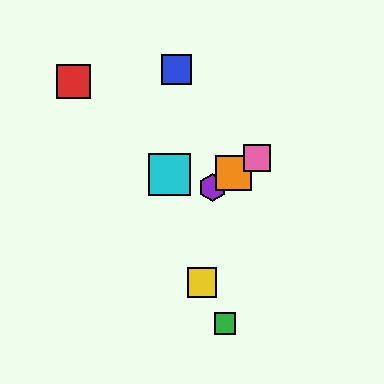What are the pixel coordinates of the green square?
The green square is at (225, 324).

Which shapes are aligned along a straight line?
The purple hexagon, the orange square, the pink square are aligned along a straight line.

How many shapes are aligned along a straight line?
3 shapes (the purple hexagon, the orange square, the pink square) are aligned along a straight line.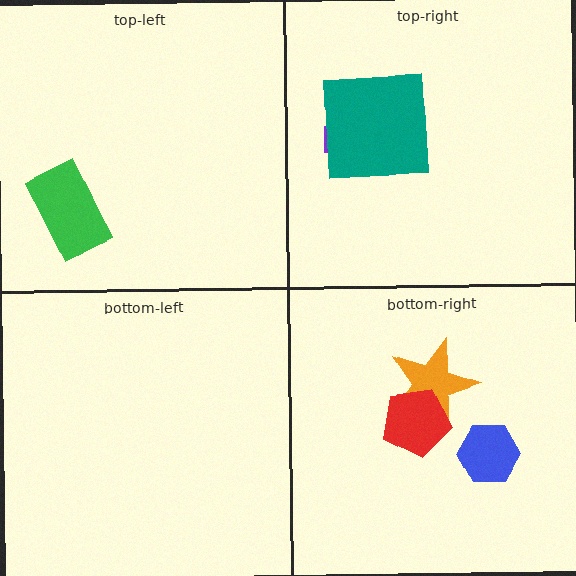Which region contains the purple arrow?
The top-right region.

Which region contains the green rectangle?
The top-left region.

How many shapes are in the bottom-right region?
3.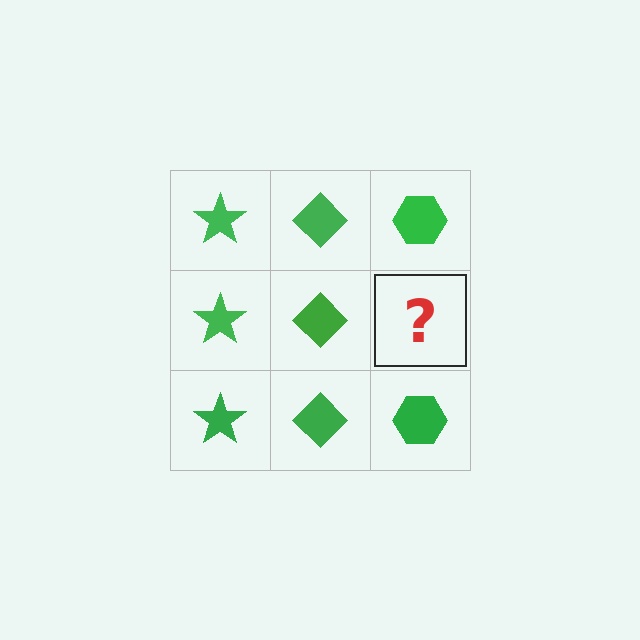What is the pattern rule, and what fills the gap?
The rule is that each column has a consistent shape. The gap should be filled with a green hexagon.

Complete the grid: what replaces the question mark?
The question mark should be replaced with a green hexagon.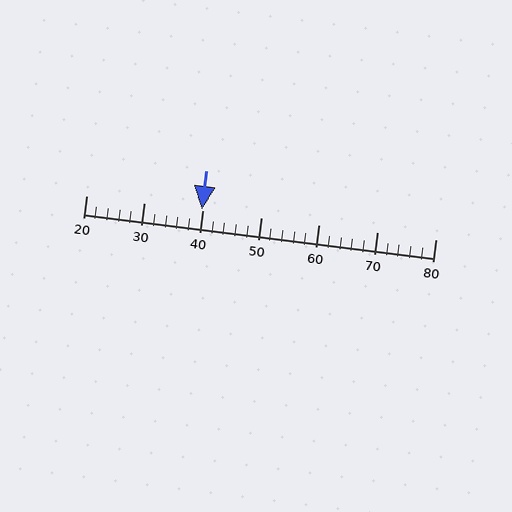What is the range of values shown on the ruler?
The ruler shows values from 20 to 80.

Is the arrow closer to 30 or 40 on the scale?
The arrow is closer to 40.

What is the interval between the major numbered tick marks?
The major tick marks are spaced 10 units apart.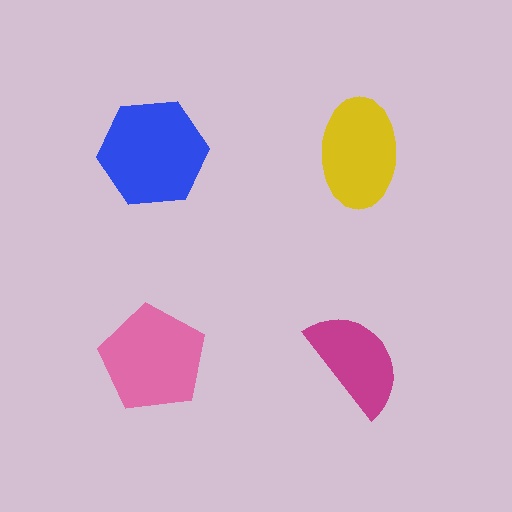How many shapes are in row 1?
2 shapes.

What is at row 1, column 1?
A blue hexagon.